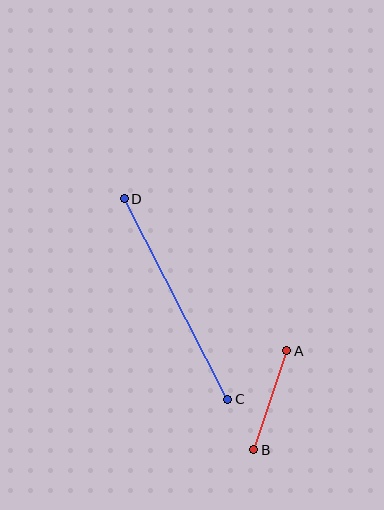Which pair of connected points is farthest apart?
Points C and D are farthest apart.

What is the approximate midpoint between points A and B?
The midpoint is at approximately (270, 400) pixels.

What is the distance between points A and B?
The distance is approximately 104 pixels.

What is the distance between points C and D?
The distance is approximately 226 pixels.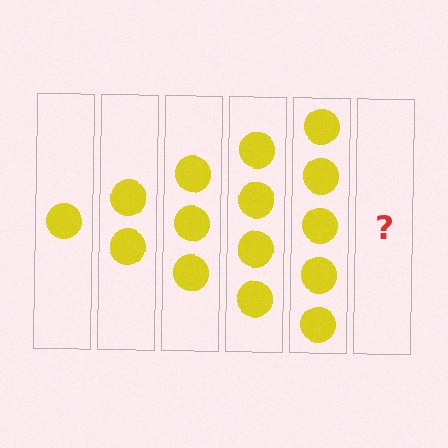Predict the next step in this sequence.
The next step is 6 circles.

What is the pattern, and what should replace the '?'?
The pattern is that each step adds one more circle. The '?' should be 6 circles.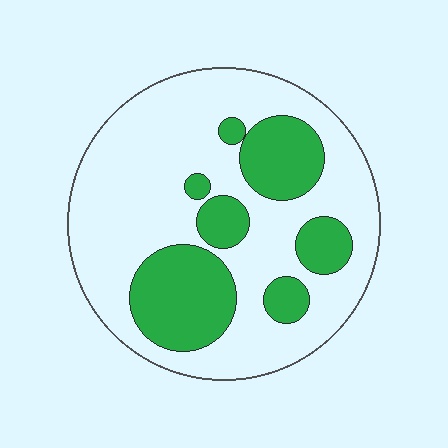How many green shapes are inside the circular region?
7.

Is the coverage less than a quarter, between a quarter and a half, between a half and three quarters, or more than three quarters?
Between a quarter and a half.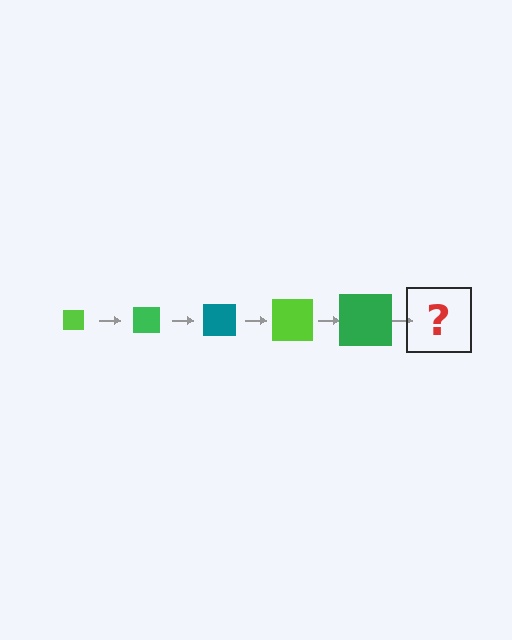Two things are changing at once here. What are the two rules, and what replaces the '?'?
The two rules are that the square grows larger each step and the color cycles through lime, green, and teal. The '?' should be a teal square, larger than the previous one.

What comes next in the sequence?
The next element should be a teal square, larger than the previous one.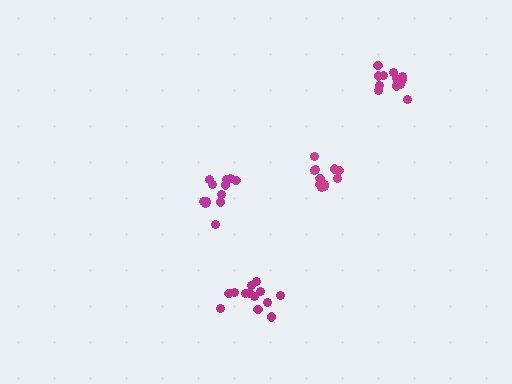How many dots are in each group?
Group 1: 13 dots, Group 2: 13 dots, Group 3: 11 dots, Group 4: 14 dots (51 total).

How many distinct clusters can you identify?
There are 4 distinct clusters.